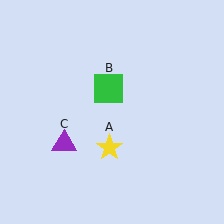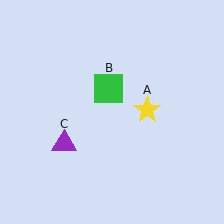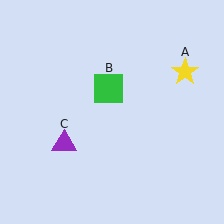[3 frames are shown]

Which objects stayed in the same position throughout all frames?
Green square (object B) and purple triangle (object C) remained stationary.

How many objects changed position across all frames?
1 object changed position: yellow star (object A).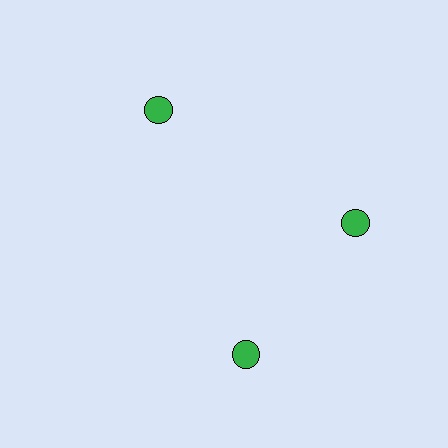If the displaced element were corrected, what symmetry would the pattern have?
It would have 3-fold rotational symmetry — the pattern would map onto itself every 120 degrees.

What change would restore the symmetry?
The symmetry would be restored by rotating it back into even spacing with its neighbors so that all 3 circles sit at equal angles and equal distance from the center.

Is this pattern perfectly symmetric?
No. The 3 green circles are arranged in a ring, but one element near the 7 o'clock position is rotated out of alignment along the ring, breaking the 3-fold rotational symmetry.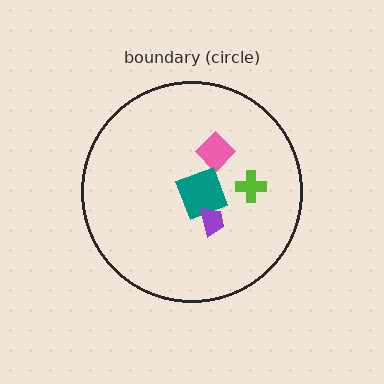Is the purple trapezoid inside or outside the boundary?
Inside.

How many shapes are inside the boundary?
4 inside, 0 outside.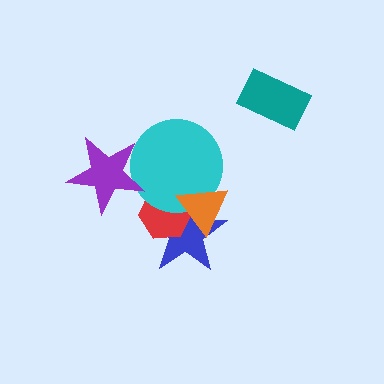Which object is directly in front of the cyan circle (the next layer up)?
The purple star is directly in front of the cyan circle.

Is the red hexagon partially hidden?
Yes, it is partially covered by another shape.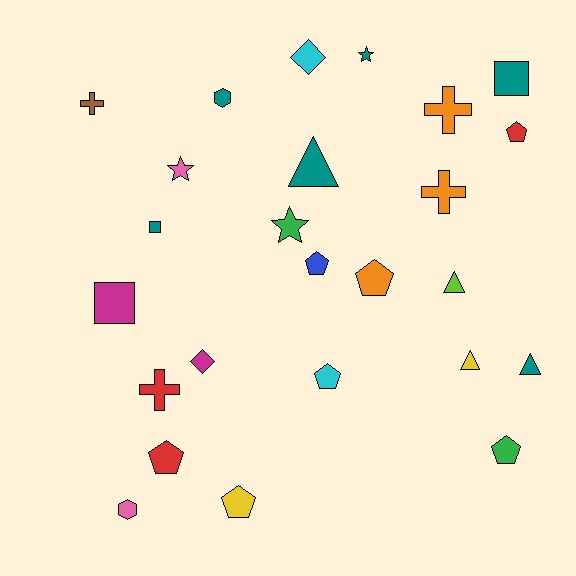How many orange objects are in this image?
There are 3 orange objects.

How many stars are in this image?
There are 3 stars.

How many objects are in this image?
There are 25 objects.